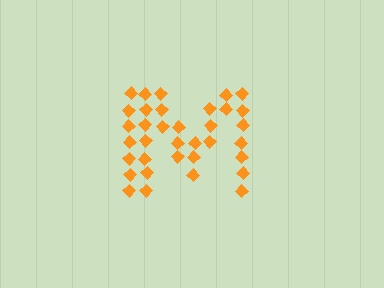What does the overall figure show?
The overall figure shows the letter M.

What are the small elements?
The small elements are diamonds.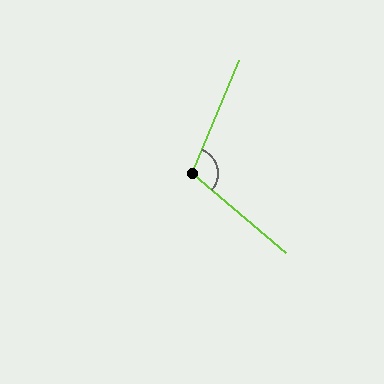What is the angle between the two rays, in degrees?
Approximately 108 degrees.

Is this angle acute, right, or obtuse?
It is obtuse.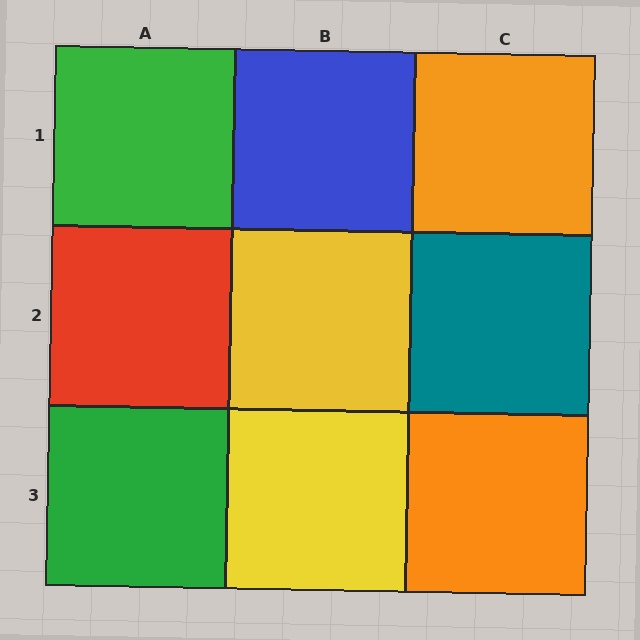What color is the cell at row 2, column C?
Teal.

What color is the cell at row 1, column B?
Blue.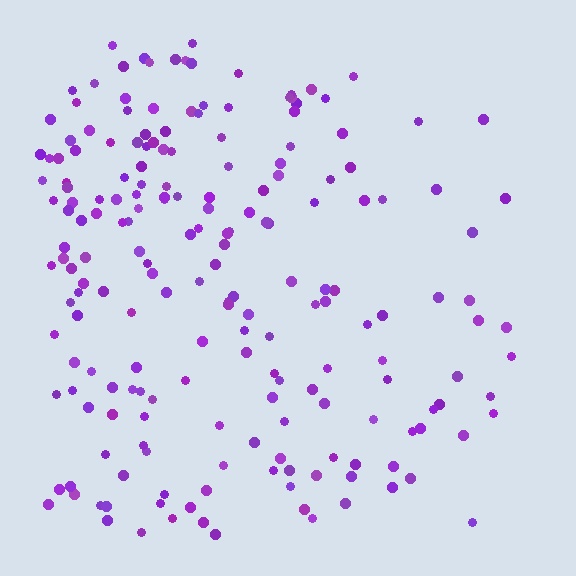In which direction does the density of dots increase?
From right to left, with the left side densest.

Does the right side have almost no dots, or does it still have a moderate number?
Still a moderate number, just noticeably fewer than the left.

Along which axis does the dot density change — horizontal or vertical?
Horizontal.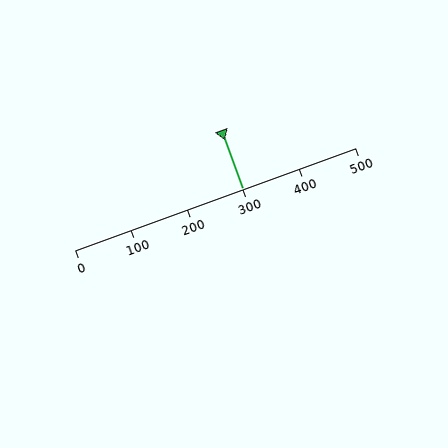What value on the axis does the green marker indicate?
The marker indicates approximately 300.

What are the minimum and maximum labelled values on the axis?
The axis runs from 0 to 500.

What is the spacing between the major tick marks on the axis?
The major ticks are spaced 100 apart.